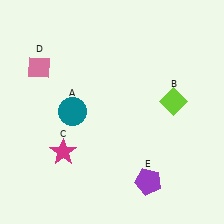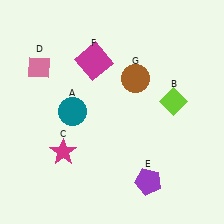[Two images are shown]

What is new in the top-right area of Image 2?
A brown circle (G) was added in the top-right area of Image 2.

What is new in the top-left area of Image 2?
A magenta square (F) was added in the top-left area of Image 2.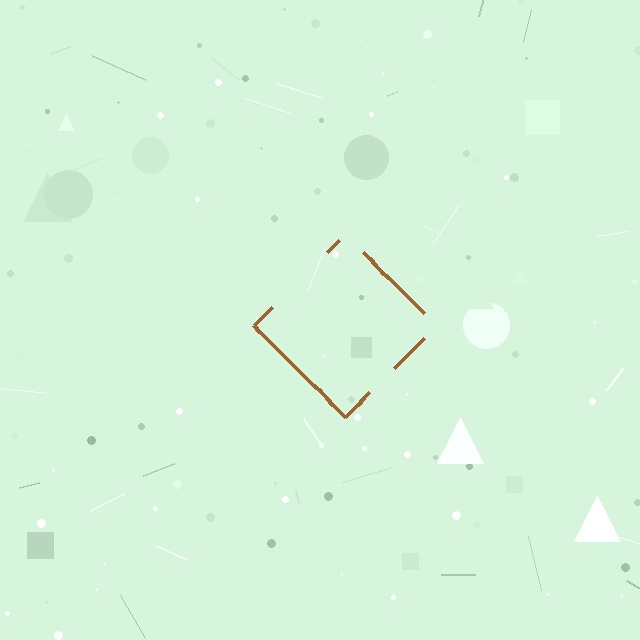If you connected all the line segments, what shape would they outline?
They would outline a diamond.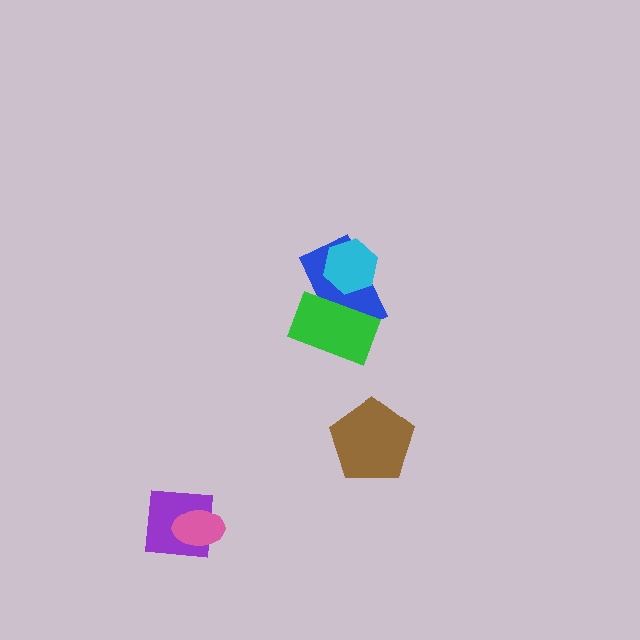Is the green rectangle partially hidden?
No, no other shape covers it.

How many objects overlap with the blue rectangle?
2 objects overlap with the blue rectangle.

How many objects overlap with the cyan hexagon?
1 object overlaps with the cyan hexagon.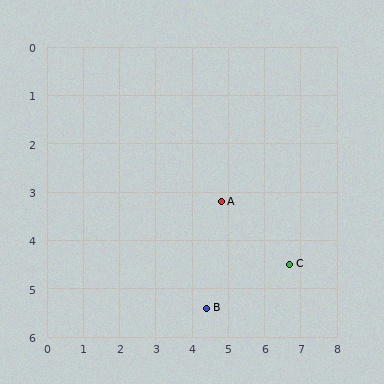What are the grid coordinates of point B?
Point B is at approximately (4.4, 5.4).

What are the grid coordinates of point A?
Point A is at approximately (4.8, 3.2).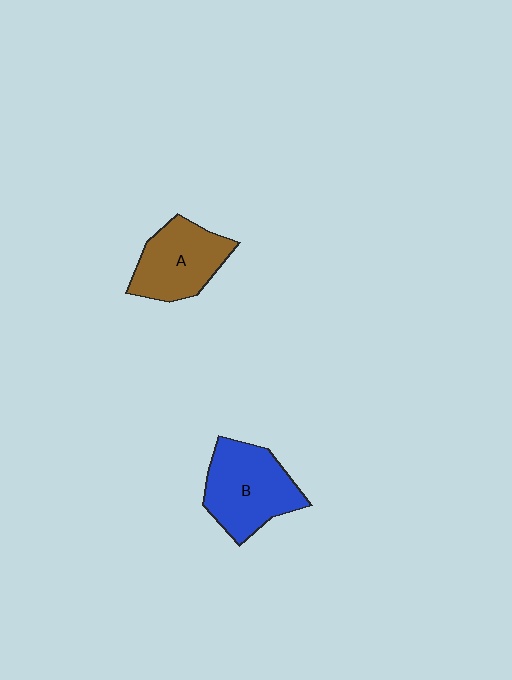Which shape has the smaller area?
Shape A (brown).